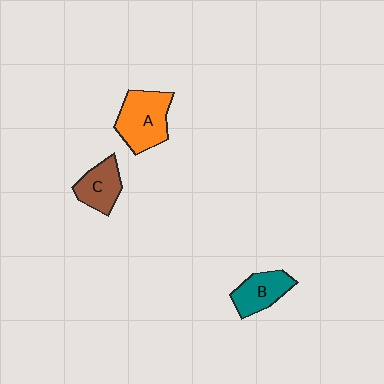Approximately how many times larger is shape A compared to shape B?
Approximately 1.4 times.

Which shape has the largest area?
Shape A (orange).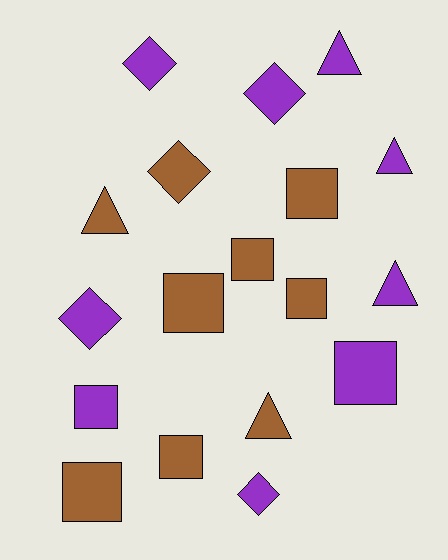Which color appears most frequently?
Purple, with 9 objects.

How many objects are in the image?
There are 18 objects.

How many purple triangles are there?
There are 3 purple triangles.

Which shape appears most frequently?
Square, with 8 objects.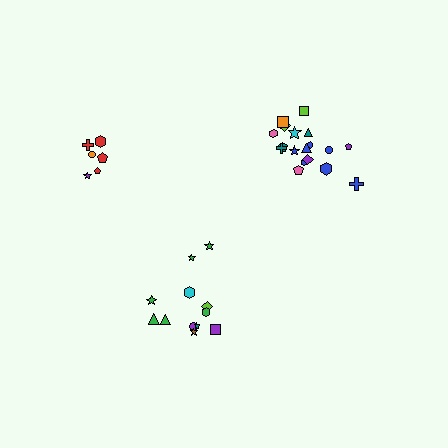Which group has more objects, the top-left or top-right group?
The top-right group.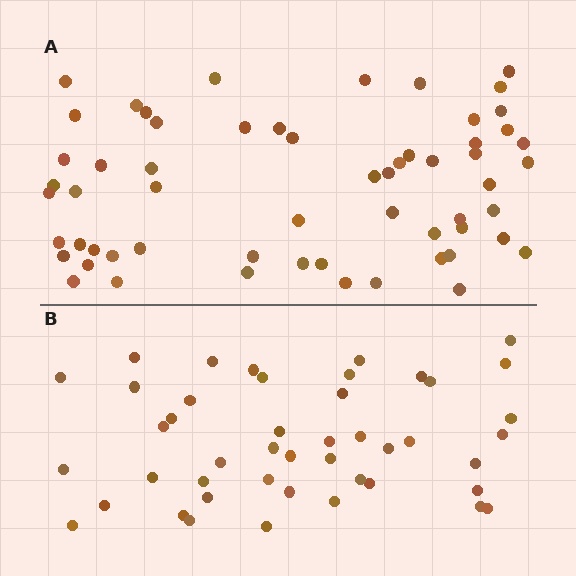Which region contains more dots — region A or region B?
Region A (the top region) has more dots.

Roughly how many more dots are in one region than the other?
Region A has approximately 15 more dots than region B.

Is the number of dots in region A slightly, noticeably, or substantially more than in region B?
Region A has noticeably more, but not dramatically so. The ratio is roughly 1.3 to 1.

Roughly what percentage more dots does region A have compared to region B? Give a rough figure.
About 30% more.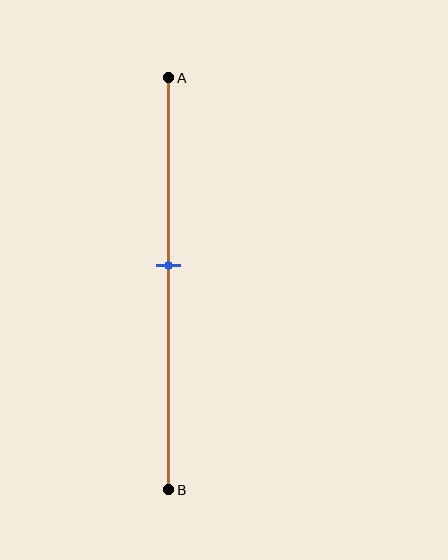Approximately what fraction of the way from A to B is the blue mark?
The blue mark is approximately 45% of the way from A to B.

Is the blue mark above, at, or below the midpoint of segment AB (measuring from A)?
The blue mark is above the midpoint of segment AB.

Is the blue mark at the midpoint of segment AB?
No, the mark is at about 45% from A, not at the 50% midpoint.